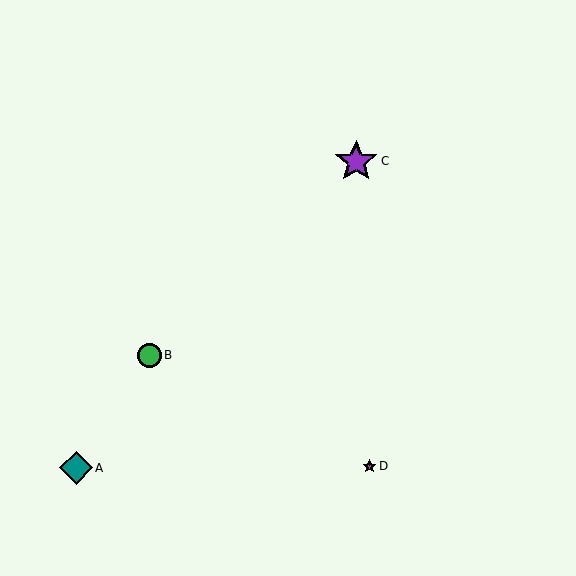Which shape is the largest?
The purple star (labeled C) is the largest.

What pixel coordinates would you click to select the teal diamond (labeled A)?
Click at (76, 468) to select the teal diamond A.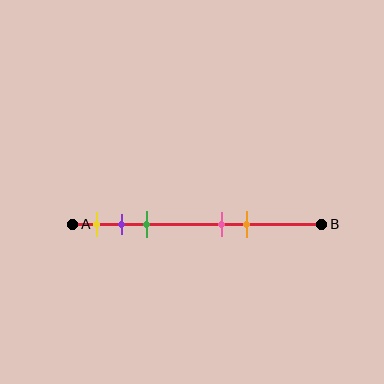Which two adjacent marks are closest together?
The purple and green marks are the closest adjacent pair.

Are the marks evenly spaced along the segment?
No, the marks are not evenly spaced.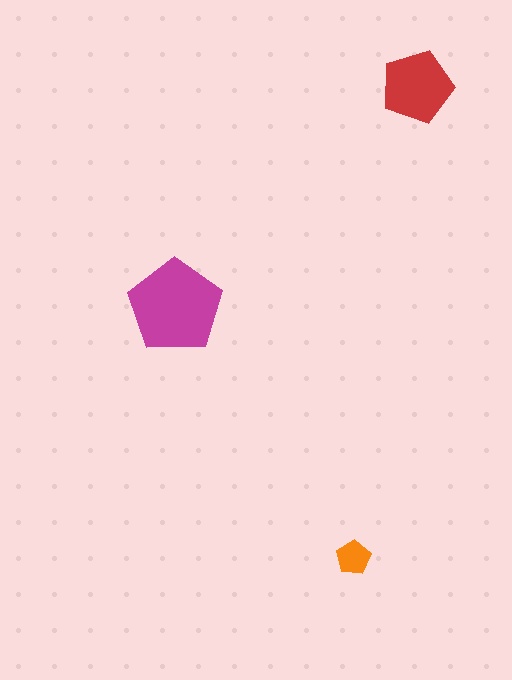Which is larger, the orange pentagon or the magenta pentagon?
The magenta one.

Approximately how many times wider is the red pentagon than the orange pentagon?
About 2 times wider.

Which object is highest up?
The red pentagon is topmost.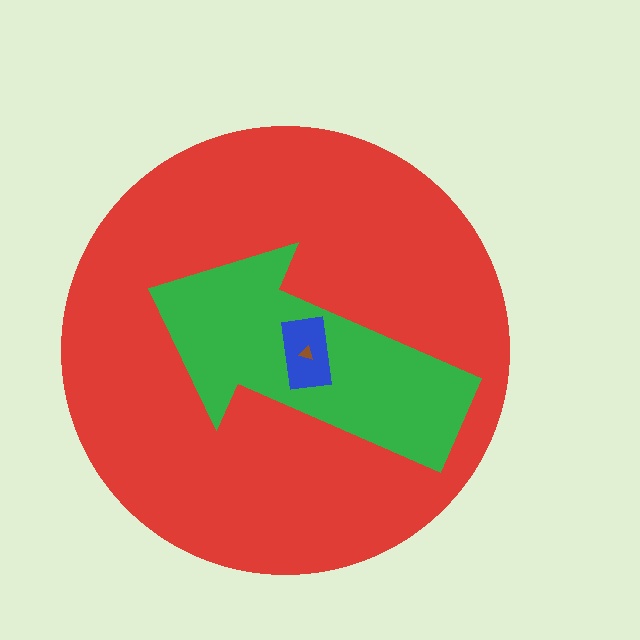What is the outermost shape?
The red circle.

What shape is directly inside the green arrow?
The blue rectangle.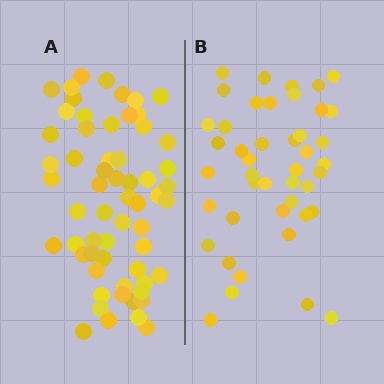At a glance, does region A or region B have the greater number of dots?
Region A (the left region) has more dots.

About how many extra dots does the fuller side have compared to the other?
Region A has approximately 15 more dots than region B.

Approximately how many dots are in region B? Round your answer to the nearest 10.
About 40 dots. (The exact count is 44, which rounds to 40.)